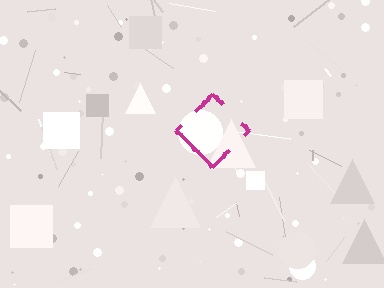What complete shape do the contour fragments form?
The contour fragments form a diamond.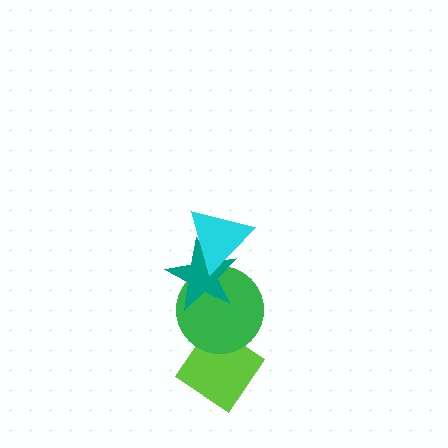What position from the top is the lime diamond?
The lime diamond is 4th from the top.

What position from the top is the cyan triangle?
The cyan triangle is 1st from the top.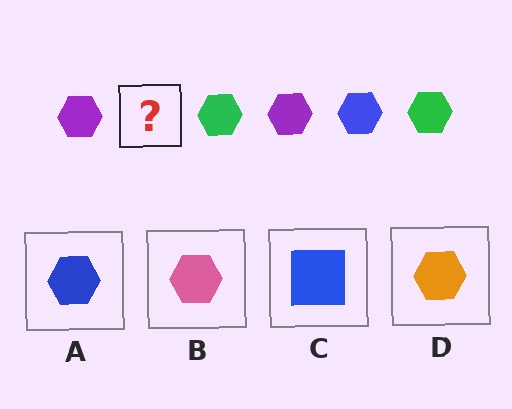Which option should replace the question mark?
Option A.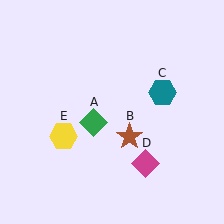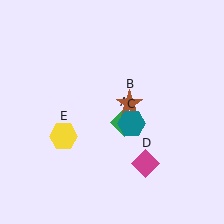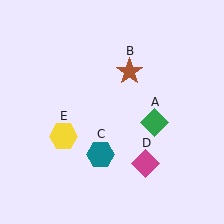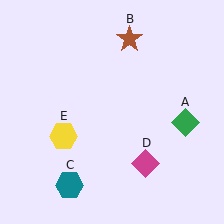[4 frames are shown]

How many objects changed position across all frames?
3 objects changed position: green diamond (object A), brown star (object B), teal hexagon (object C).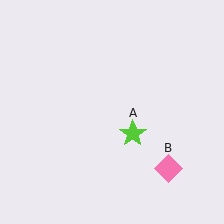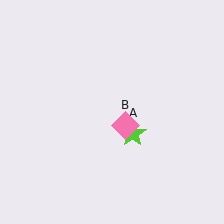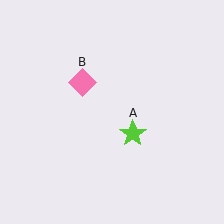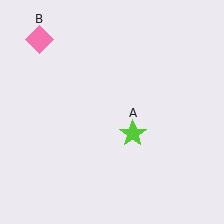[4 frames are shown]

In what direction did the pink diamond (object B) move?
The pink diamond (object B) moved up and to the left.